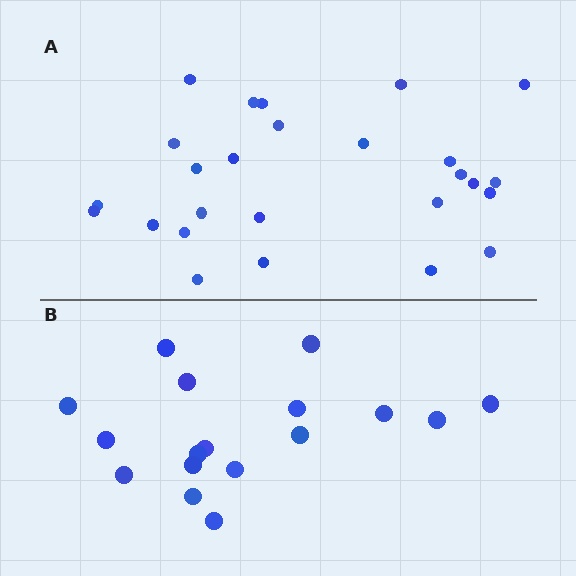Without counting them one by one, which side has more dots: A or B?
Region A (the top region) has more dots.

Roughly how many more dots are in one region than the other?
Region A has roughly 8 or so more dots than region B.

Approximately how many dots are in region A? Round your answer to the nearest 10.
About 30 dots. (The exact count is 26, which rounds to 30.)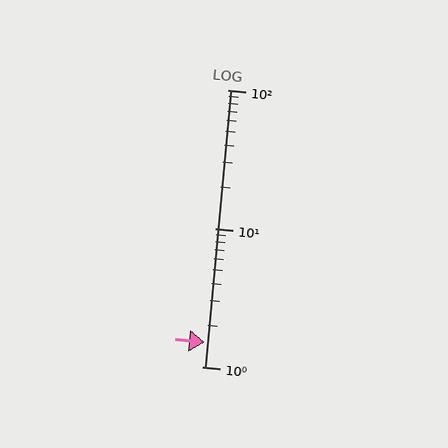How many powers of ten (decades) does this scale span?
The scale spans 2 decades, from 1 to 100.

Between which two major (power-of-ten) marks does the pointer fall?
The pointer is between 1 and 10.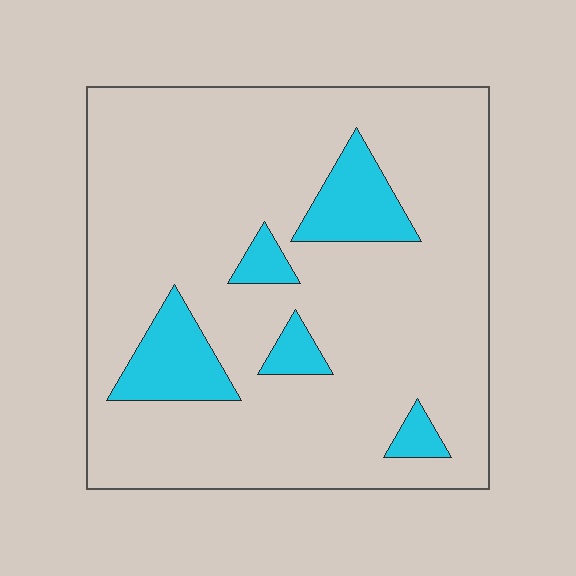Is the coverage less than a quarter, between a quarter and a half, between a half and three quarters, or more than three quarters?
Less than a quarter.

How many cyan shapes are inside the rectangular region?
5.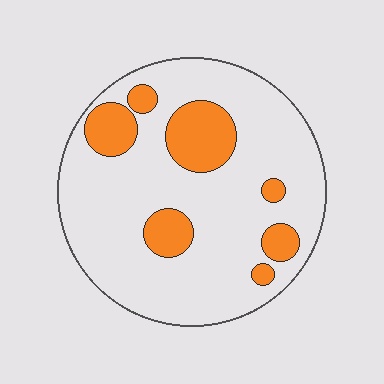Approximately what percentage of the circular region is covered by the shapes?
Approximately 20%.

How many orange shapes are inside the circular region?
7.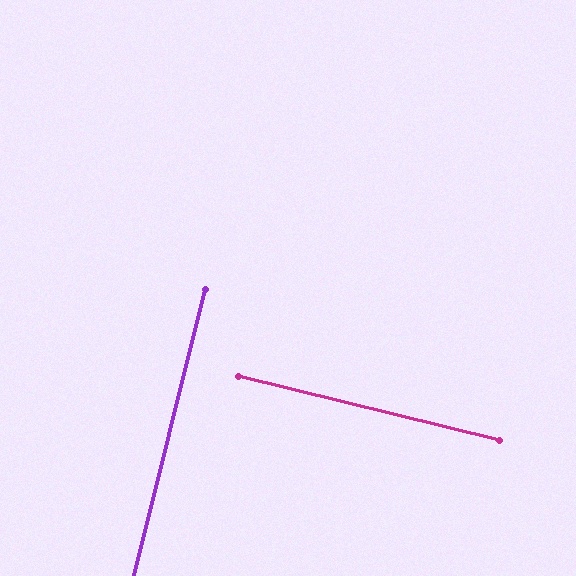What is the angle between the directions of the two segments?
Approximately 90 degrees.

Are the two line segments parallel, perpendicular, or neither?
Perpendicular — they meet at approximately 90°.